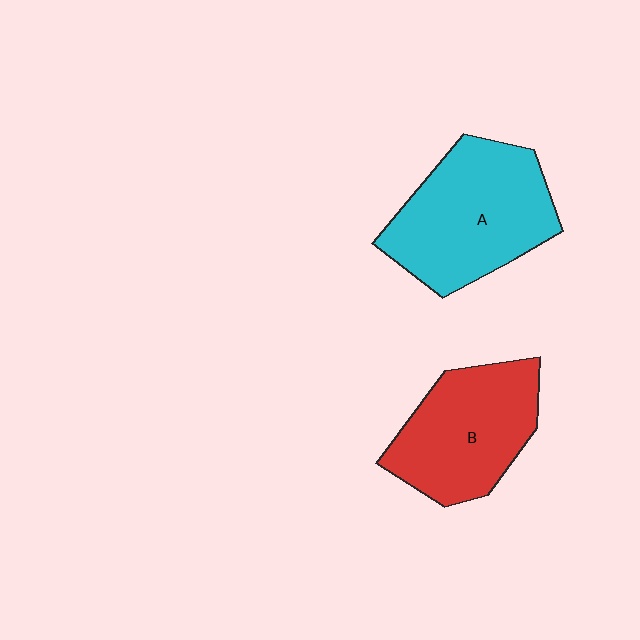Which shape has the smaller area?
Shape B (red).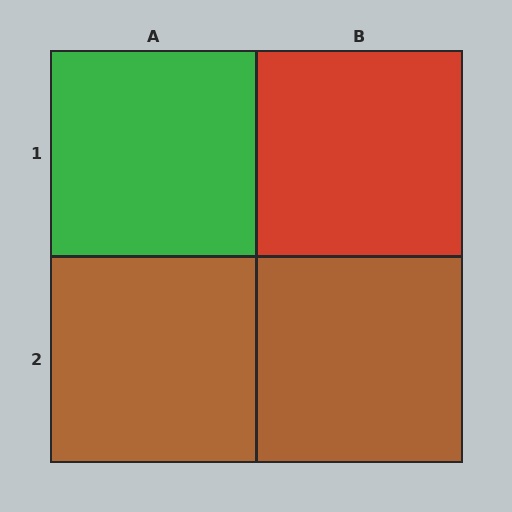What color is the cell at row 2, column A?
Brown.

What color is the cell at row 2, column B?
Brown.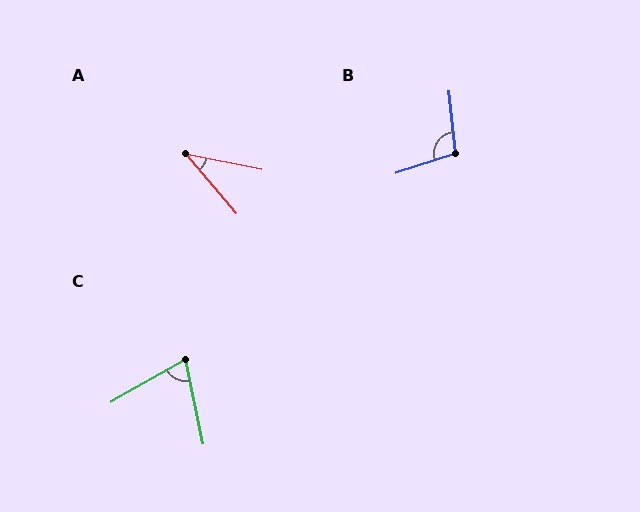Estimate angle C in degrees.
Approximately 72 degrees.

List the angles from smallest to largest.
A (38°), C (72°), B (102°).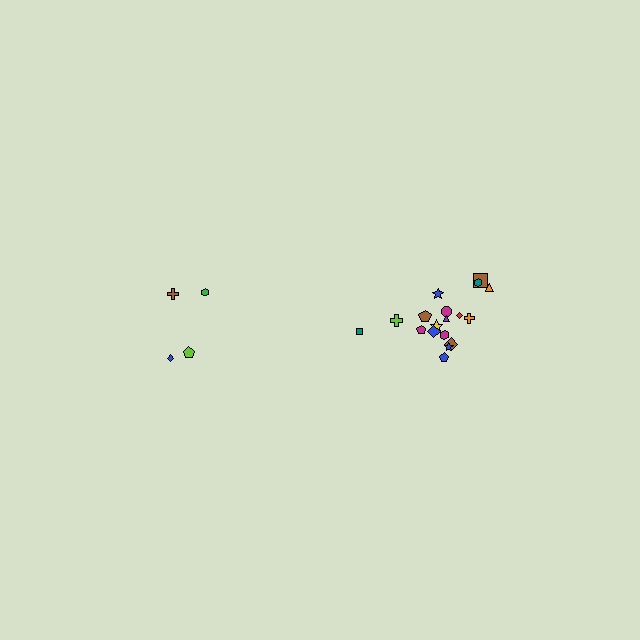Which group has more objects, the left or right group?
The right group.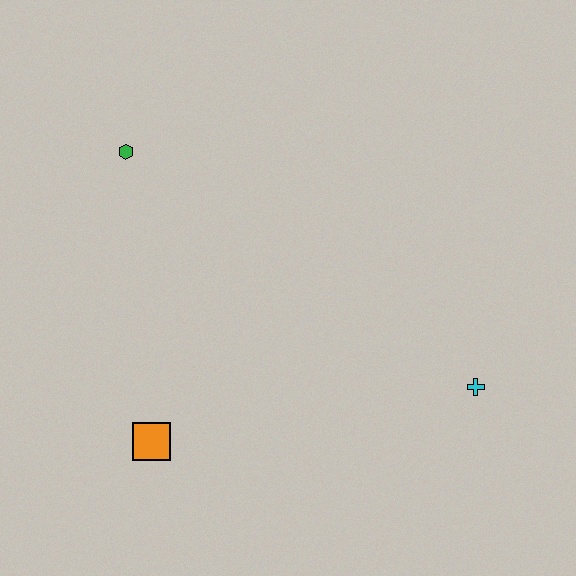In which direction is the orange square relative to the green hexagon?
The orange square is below the green hexagon.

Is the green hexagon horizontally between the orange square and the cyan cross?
No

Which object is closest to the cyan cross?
The orange square is closest to the cyan cross.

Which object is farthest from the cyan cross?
The green hexagon is farthest from the cyan cross.